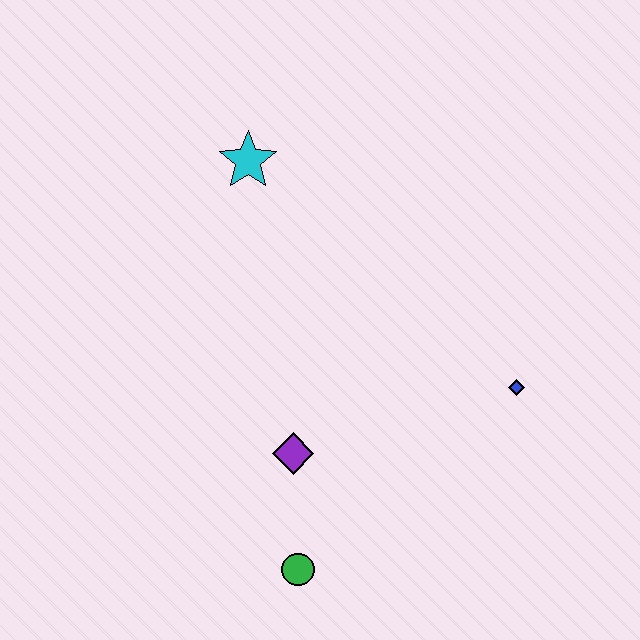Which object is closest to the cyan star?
The purple diamond is closest to the cyan star.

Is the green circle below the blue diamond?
Yes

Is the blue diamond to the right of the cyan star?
Yes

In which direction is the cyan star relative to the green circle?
The cyan star is above the green circle.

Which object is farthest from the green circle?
The cyan star is farthest from the green circle.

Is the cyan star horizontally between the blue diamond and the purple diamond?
No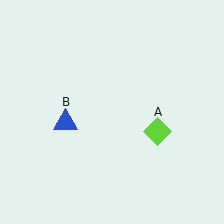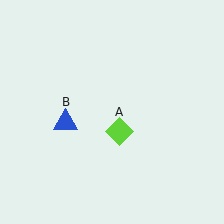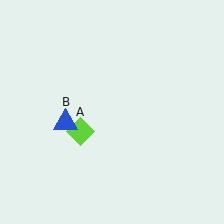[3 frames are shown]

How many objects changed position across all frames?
1 object changed position: lime diamond (object A).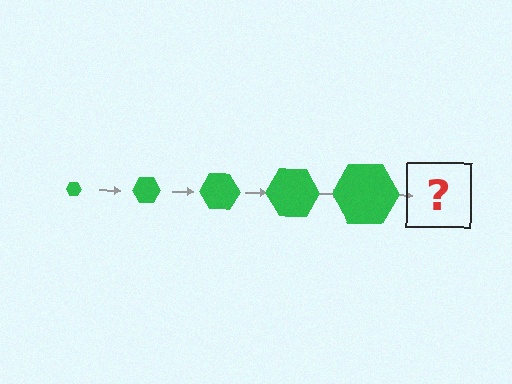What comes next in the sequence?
The next element should be a green hexagon, larger than the previous one.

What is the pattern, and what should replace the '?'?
The pattern is that the hexagon gets progressively larger each step. The '?' should be a green hexagon, larger than the previous one.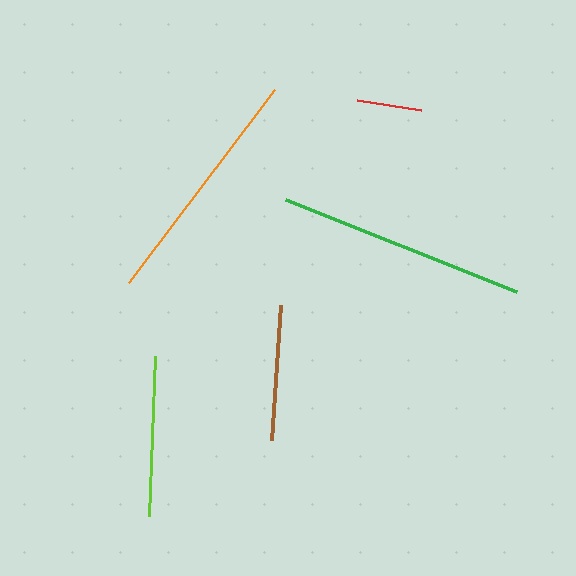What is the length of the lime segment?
The lime segment is approximately 160 pixels long.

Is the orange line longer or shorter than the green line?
The green line is longer than the orange line.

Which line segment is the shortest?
The red line is the shortest at approximately 65 pixels.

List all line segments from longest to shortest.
From longest to shortest: green, orange, lime, brown, red.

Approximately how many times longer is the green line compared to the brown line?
The green line is approximately 1.8 times the length of the brown line.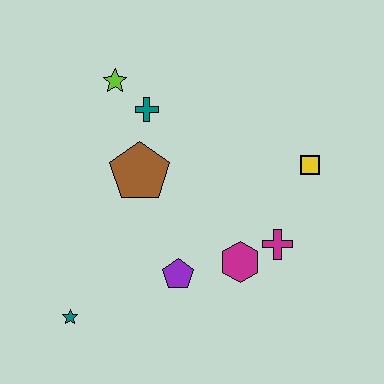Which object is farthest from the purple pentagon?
The lime star is farthest from the purple pentagon.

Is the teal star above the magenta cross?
No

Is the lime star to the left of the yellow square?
Yes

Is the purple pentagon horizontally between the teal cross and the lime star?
No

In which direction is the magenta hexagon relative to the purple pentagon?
The magenta hexagon is to the right of the purple pentagon.